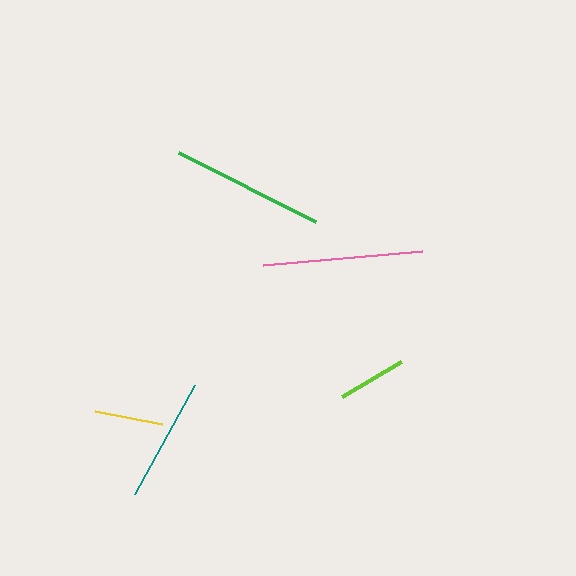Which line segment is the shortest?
The yellow line is the shortest at approximately 68 pixels.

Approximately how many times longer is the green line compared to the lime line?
The green line is approximately 2.2 times the length of the lime line.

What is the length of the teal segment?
The teal segment is approximately 125 pixels long.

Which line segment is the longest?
The pink line is the longest at approximately 159 pixels.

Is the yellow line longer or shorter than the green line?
The green line is longer than the yellow line.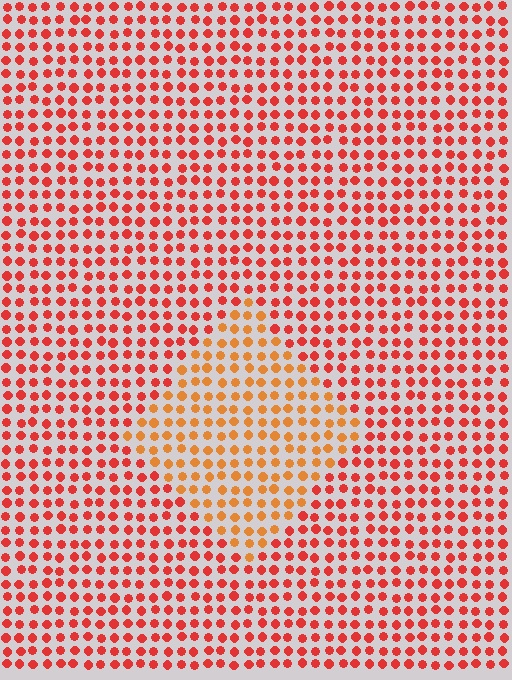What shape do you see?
I see a diamond.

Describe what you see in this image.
The image is filled with small red elements in a uniform arrangement. A diamond-shaped region is visible where the elements are tinted to a slightly different hue, forming a subtle color boundary.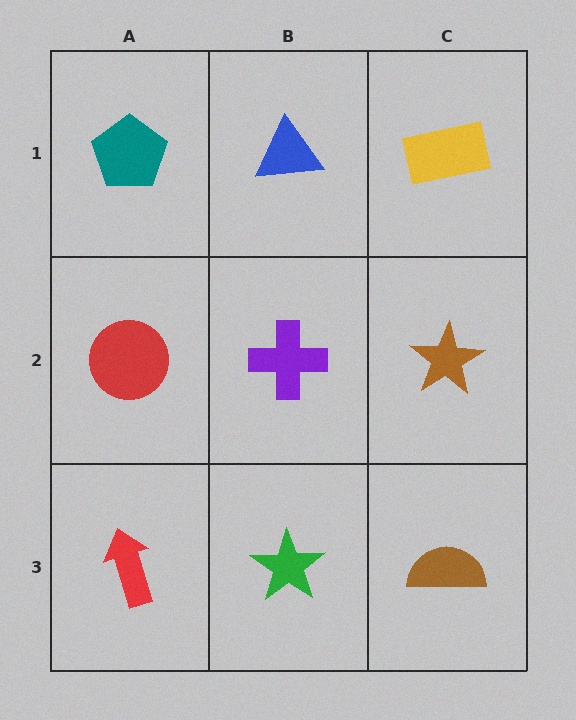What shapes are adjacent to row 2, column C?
A yellow rectangle (row 1, column C), a brown semicircle (row 3, column C), a purple cross (row 2, column B).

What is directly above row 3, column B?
A purple cross.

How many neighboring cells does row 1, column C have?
2.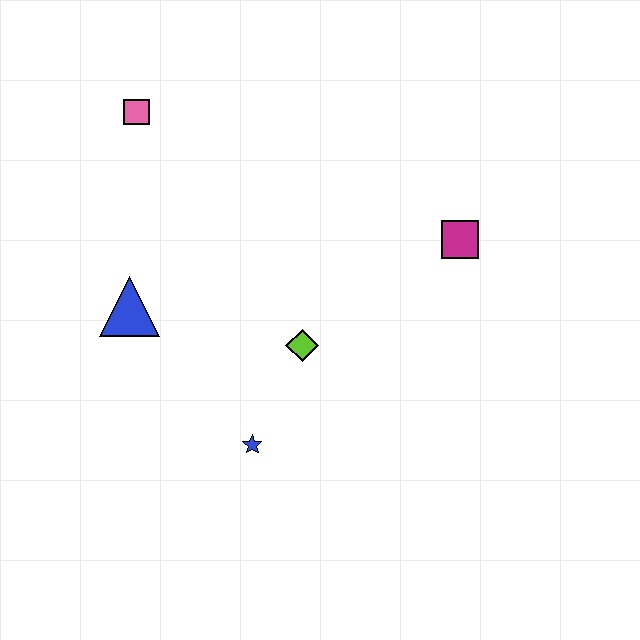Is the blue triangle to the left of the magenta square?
Yes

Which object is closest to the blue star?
The lime diamond is closest to the blue star.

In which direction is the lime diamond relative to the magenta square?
The lime diamond is to the left of the magenta square.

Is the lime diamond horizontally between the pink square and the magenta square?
Yes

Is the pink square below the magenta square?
No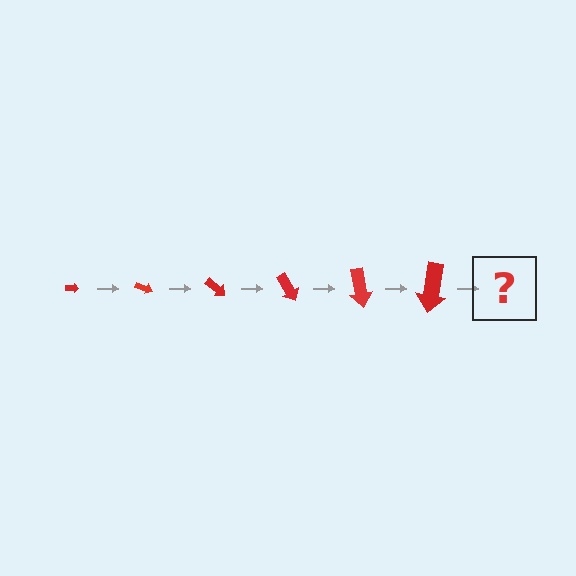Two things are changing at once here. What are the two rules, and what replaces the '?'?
The two rules are that the arrow grows larger each step and it rotates 20 degrees each step. The '?' should be an arrow, larger than the previous one and rotated 120 degrees from the start.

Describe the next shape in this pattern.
It should be an arrow, larger than the previous one and rotated 120 degrees from the start.